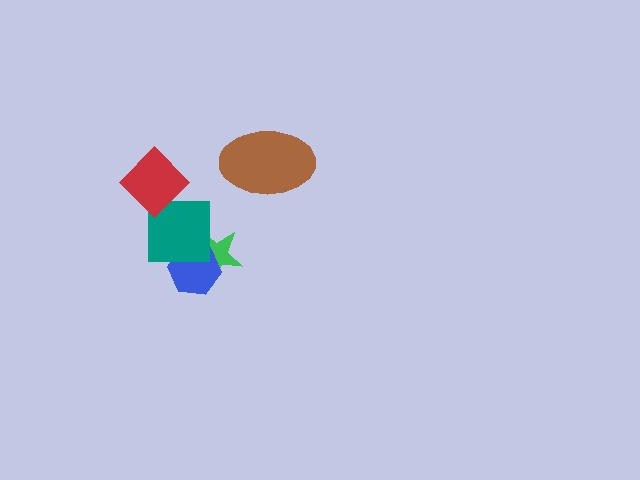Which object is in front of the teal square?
The red diamond is in front of the teal square.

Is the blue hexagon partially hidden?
Yes, it is partially covered by another shape.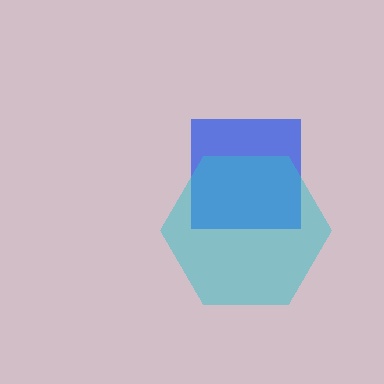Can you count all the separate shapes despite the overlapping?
Yes, there are 2 separate shapes.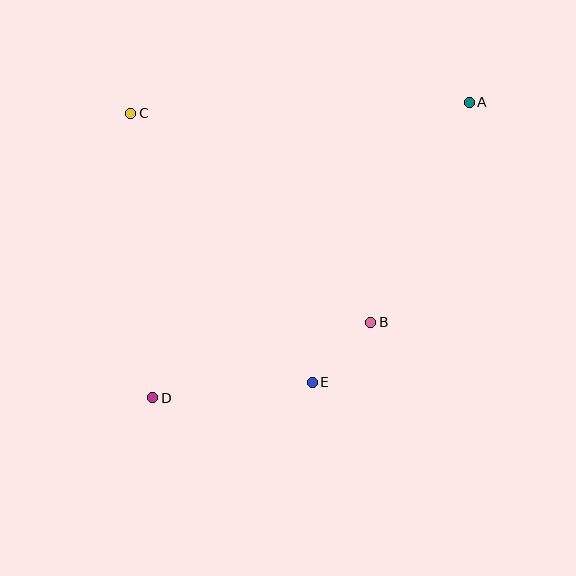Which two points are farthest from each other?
Points A and D are farthest from each other.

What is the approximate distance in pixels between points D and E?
The distance between D and E is approximately 160 pixels.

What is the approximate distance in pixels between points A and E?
The distance between A and E is approximately 321 pixels.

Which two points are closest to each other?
Points B and E are closest to each other.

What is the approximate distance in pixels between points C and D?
The distance between C and D is approximately 286 pixels.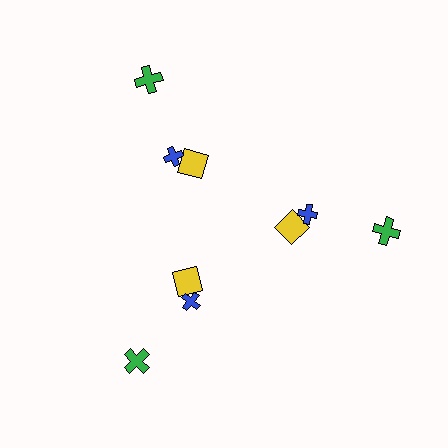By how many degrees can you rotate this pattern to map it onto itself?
The pattern maps onto itself every 120 degrees of rotation.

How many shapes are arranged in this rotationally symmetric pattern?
There are 9 shapes, arranged in 3 groups of 3.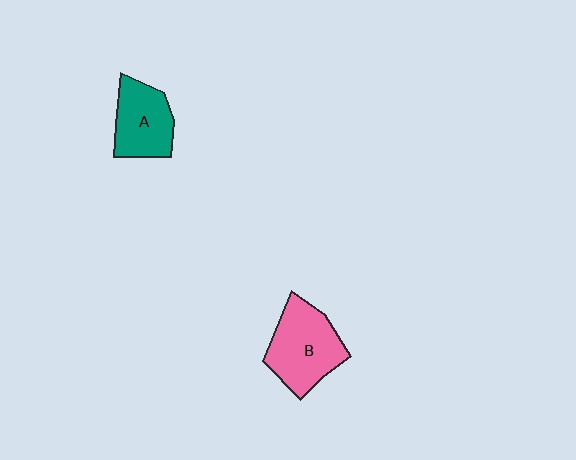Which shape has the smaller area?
Shape A (teal).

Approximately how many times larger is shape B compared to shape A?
Approximately 1.3 times.